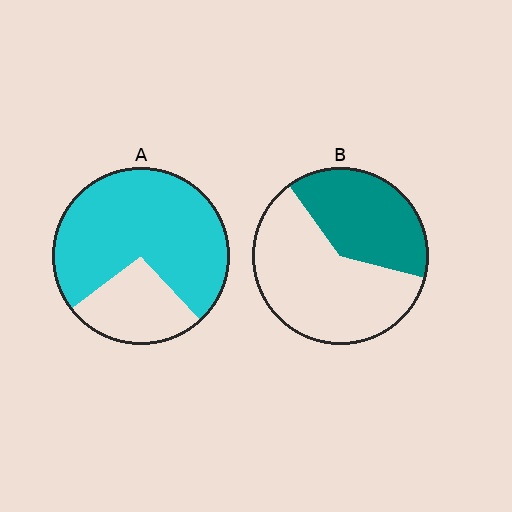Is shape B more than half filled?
No.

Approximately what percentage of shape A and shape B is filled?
A is approximately 75% and B is approximately 40%.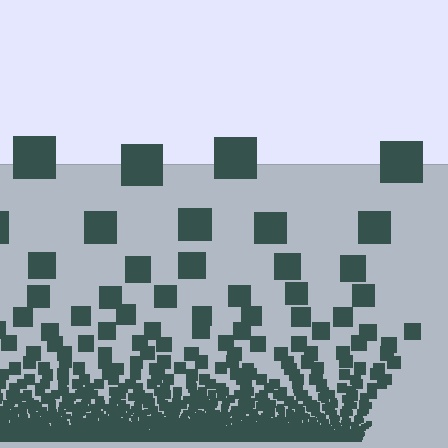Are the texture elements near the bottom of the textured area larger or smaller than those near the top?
Smaller. The gradient is inverted — elements near the bottom are smaller and denser.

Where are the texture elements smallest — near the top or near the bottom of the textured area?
Near the bottom.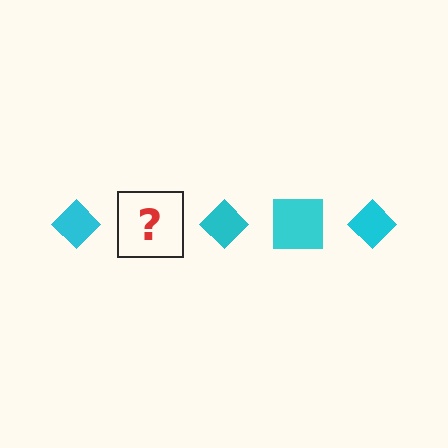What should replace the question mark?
The question mark should be replaced with a cyan square.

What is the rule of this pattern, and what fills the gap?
The rule is that the pattern cycles through diamond, square shapes in cyan. The gap should be filled with a cyan square.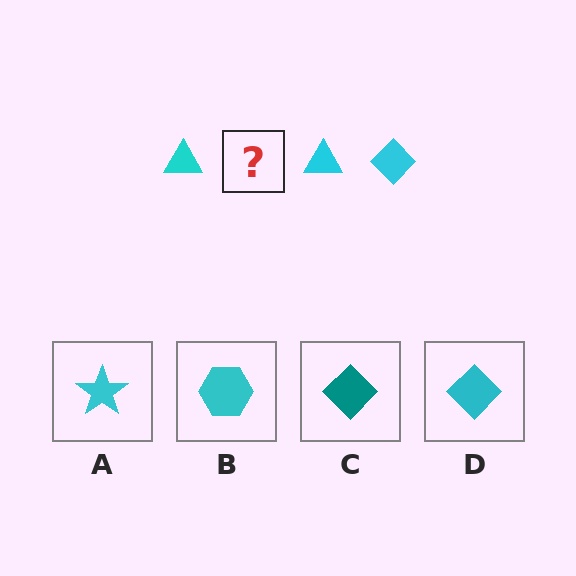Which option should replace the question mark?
Option D.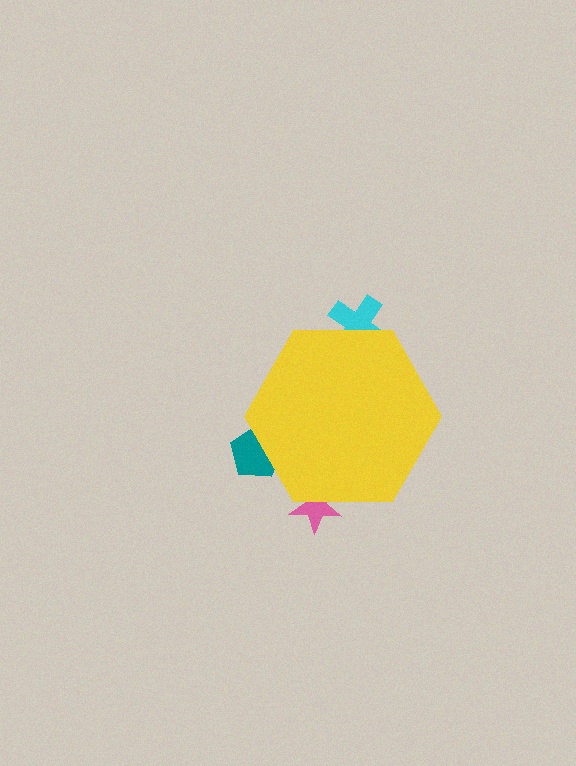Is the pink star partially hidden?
Yes, the pink star is partially hidden behind the yellow hexagon.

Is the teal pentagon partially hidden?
Yes, the teal pentagon is partially hidden behind the yellow hexagon.